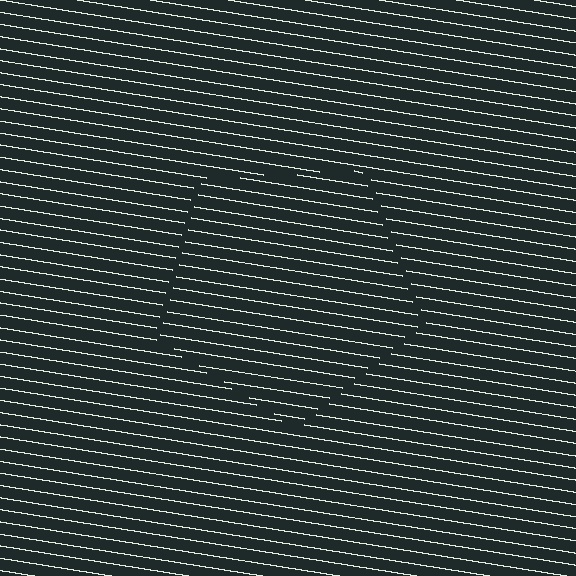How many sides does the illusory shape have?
5 sides — the line-ends trace a pentagon.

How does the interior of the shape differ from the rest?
The interior of the shape contains the same grating, shifted by half a period — the contour is defined by the phase discontinuity where line-ends from the inner and outer gratings abut.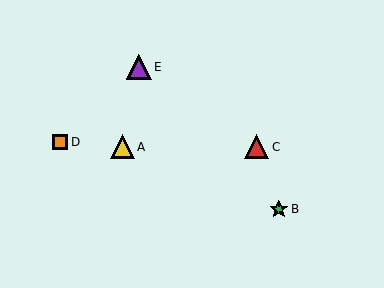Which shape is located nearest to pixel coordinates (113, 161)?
The yellow triangle (labeled A) at (122, 147) is nearest to that location.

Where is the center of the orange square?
The center of the orange square is at (60, 142).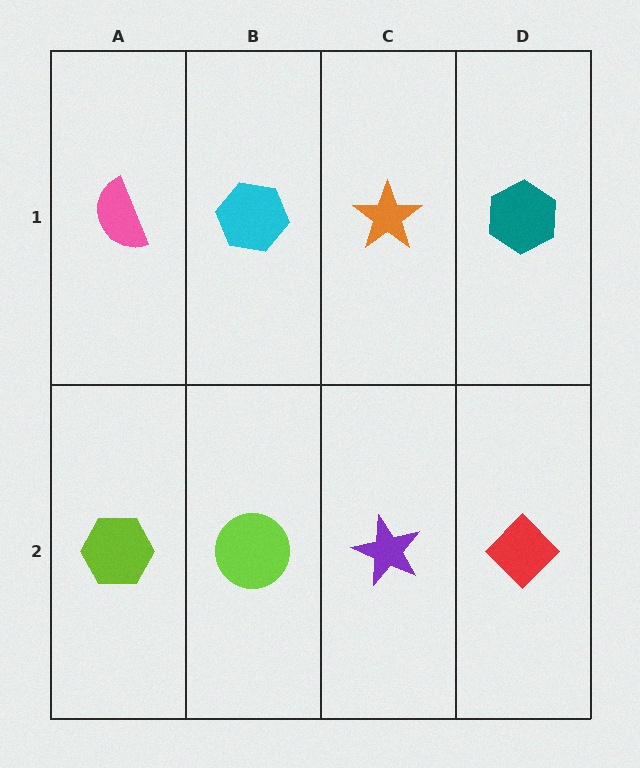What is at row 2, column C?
A purple star.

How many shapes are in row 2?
4 shapes.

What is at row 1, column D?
A teal hexagon.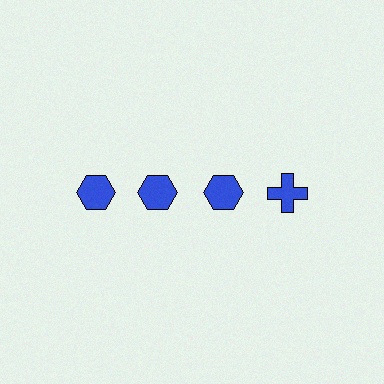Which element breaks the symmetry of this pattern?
The blue cross in the top row, second from right column breaks the symmetry. All other shapes are blue hexagons.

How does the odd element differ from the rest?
It has a different shape: cross instead of hexagon.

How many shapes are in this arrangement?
There are 4 shapes arranged in a grid pattern.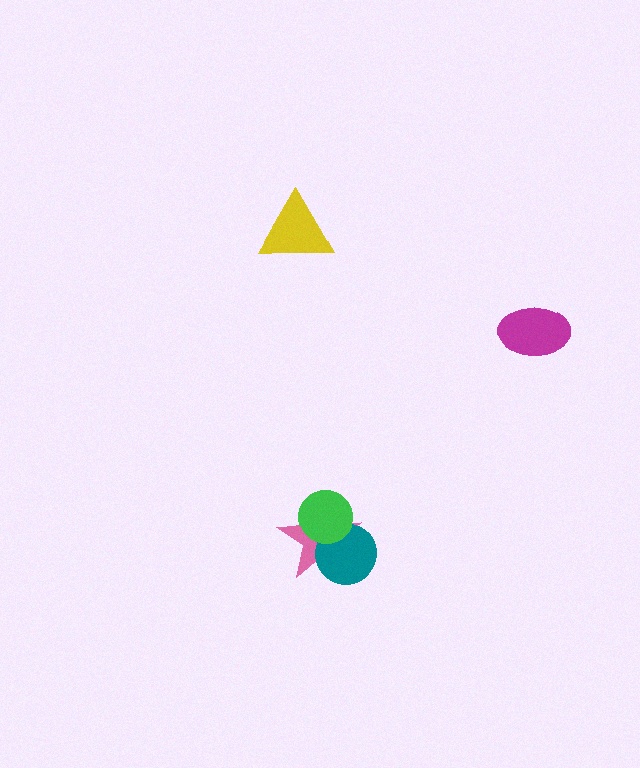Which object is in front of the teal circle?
The green circle is in front of the teal circle.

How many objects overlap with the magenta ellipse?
0 objects overlap with the magenta ellipse.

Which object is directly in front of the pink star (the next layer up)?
The teal circle is directly in front of the pink star.